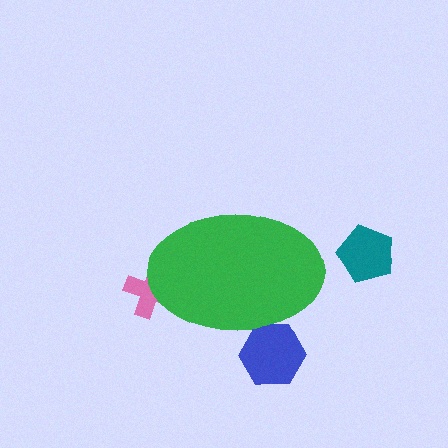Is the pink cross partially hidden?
Yes, the pink cross is partially hidden behind the green ellipse.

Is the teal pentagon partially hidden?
No, the teal pentagon is fully visible.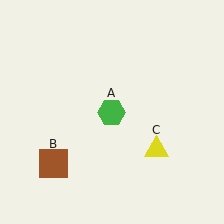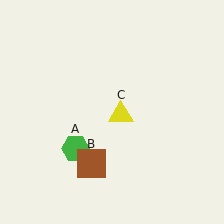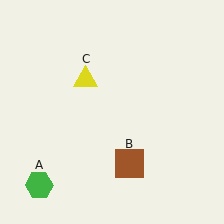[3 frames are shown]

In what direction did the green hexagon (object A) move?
The green hexagon (object A) moved down and to the left.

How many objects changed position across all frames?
3 objects changed position: green hexagon (object A), brown square (object B), yellow triangle (object C).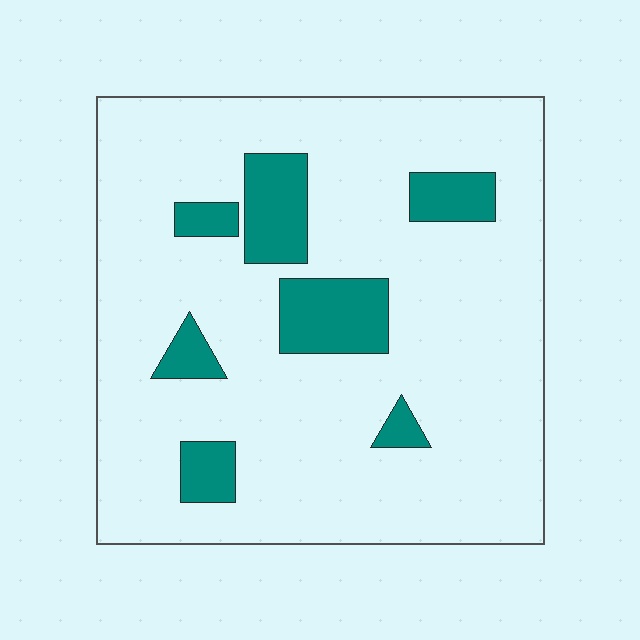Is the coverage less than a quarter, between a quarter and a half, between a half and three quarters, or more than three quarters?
Less than a quarter.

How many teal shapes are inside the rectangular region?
7.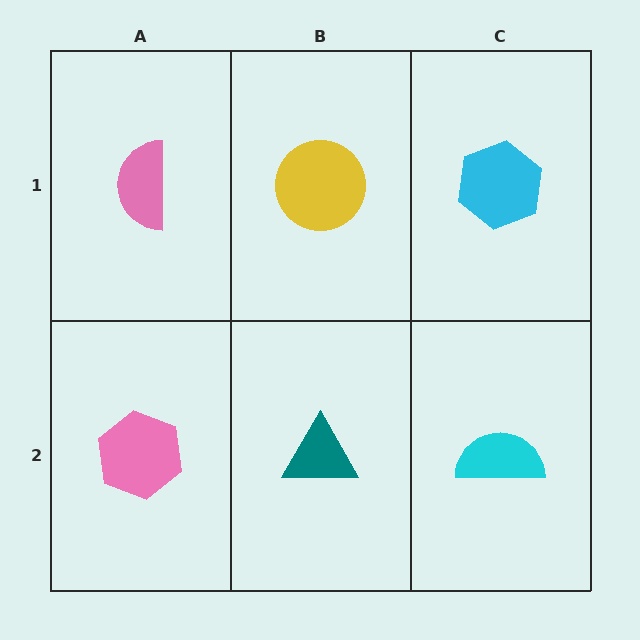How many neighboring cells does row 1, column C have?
2.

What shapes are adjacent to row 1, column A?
A pink hexagon (row 2, column A), a yellow circle (row 1, column B).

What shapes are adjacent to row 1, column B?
A teal triangle (row 2, column B), a pink semicircle (row 1, column A), a cyan hexagon (row 1, column C).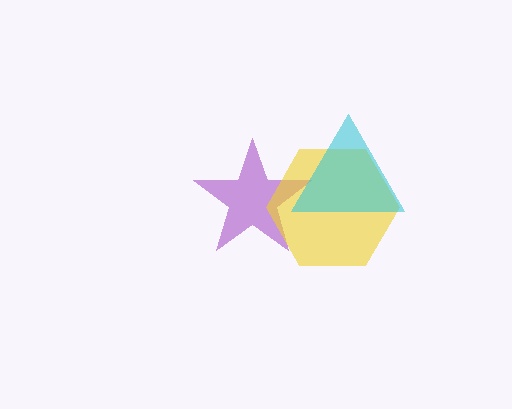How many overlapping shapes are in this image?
There are 3 overlapping shapes in the image.